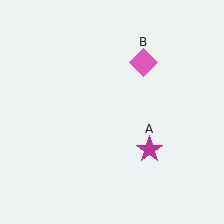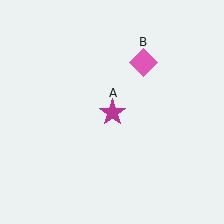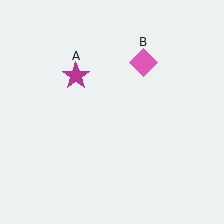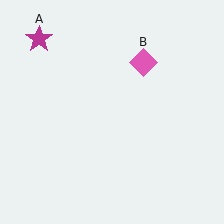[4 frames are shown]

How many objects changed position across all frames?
1 object changed position: magenta star (object A).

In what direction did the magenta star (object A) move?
The magenta star (object A) moved up and to the left.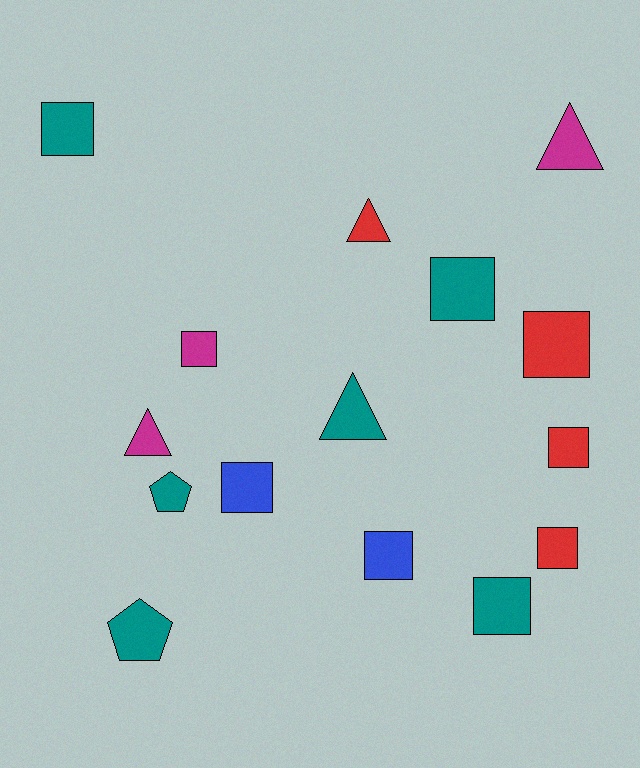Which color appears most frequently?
Teal, with 6 objects.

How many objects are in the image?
There are 15 objects.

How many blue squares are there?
There are 2 blue squares.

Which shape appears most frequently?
Square, with 9 objects.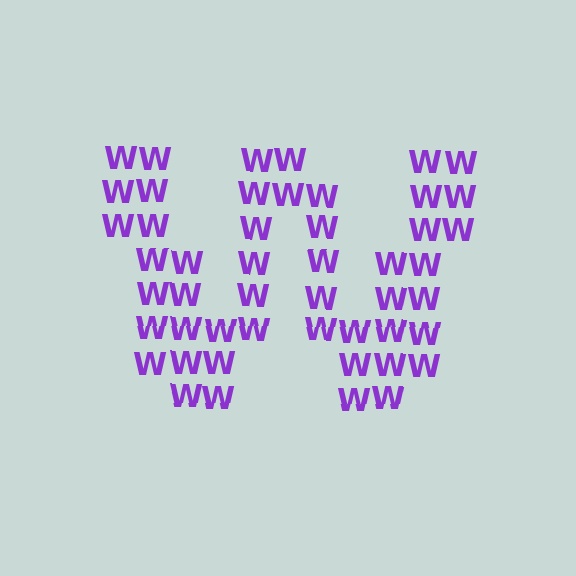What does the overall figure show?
The overall figure shows the letter W.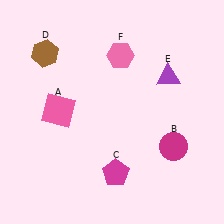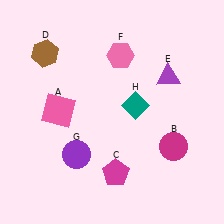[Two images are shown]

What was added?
A purple circle (G), a teal diamond (H) were added in Image 2.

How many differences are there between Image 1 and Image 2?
There are 2 differences between the two images.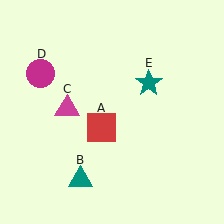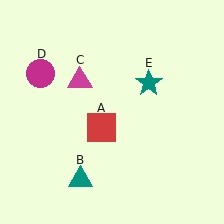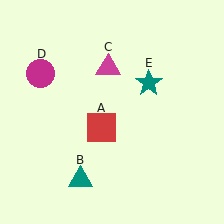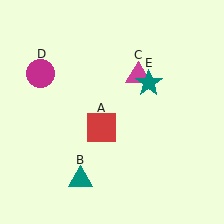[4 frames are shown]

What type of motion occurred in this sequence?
The magenta triangle (object C) rotated clockwise around the center of the scene.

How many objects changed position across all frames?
1 object changed position: magenta triangle (object C).